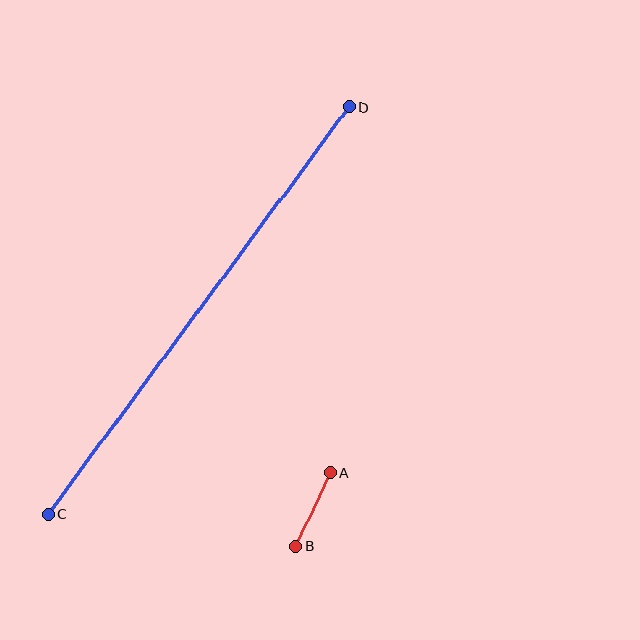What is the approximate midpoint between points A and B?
The midpoint is at approximately (313, 510) pixels.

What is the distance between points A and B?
The distance is approximately 81 pixels.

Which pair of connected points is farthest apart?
Points C and D are farthest apart.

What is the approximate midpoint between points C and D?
The midpoint is at approximately (198, 310) pixels.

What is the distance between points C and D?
The distance is approximately 507 pixels.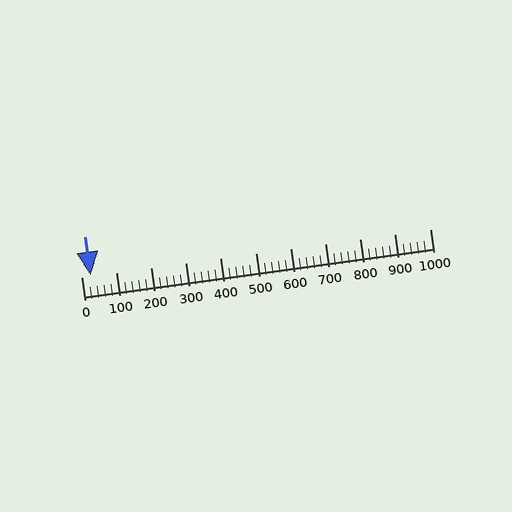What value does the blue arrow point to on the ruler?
The blue arrow points to approximately 26.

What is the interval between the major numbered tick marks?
The major tick marks are spaced 100 units apart.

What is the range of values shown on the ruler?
The ruler shows values from 0 to 1000.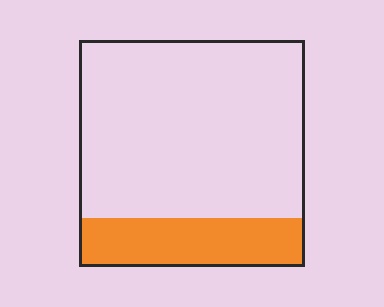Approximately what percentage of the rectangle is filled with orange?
Approximately 20%.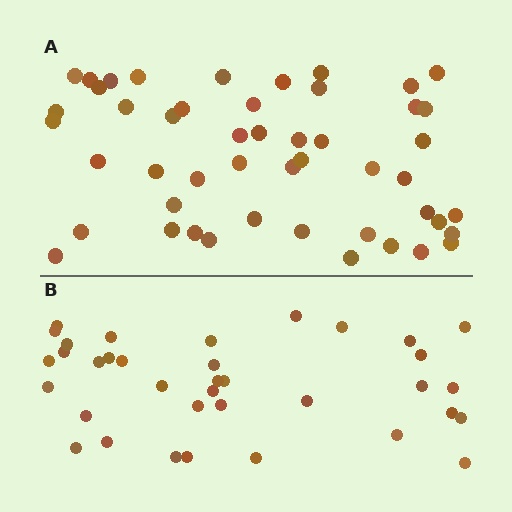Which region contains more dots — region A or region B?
Region A (the top region) has more dots.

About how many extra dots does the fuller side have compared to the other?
Region A has approximately 15 more dots than region B.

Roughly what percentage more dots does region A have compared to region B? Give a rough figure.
About 35% more.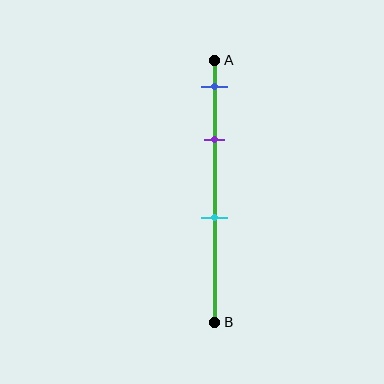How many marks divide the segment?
There are 3 marks dividing the segment.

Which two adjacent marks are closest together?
The blue and purple marks are the closest adjacent pair.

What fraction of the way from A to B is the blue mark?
The blue mark is approximately 10% (0.1) of the way from A to B.